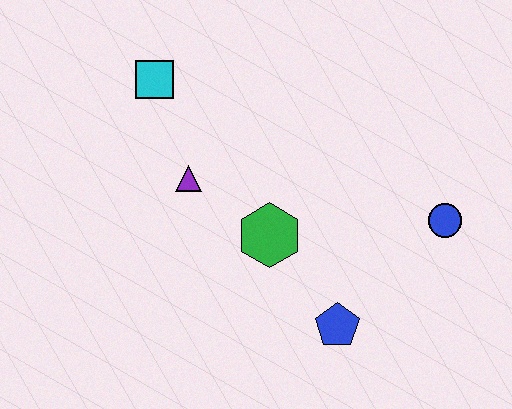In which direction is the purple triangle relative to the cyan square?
The purple triangle is below the cyan square.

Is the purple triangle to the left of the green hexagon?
Yes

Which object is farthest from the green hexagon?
The cyan square is farthest from the green hexagon.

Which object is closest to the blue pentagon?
The green hexagon is closest to the blue pentagon.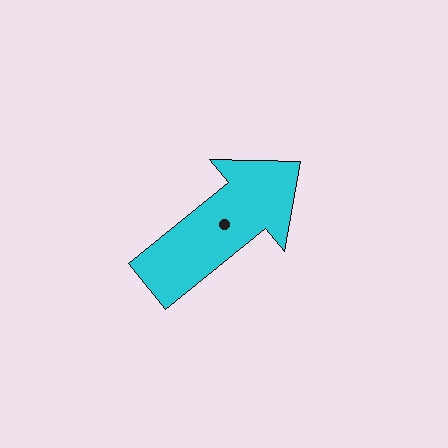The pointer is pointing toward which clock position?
Roughly 2 o'clock.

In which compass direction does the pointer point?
Northeast.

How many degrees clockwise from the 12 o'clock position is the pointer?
Approximately 51 degrees.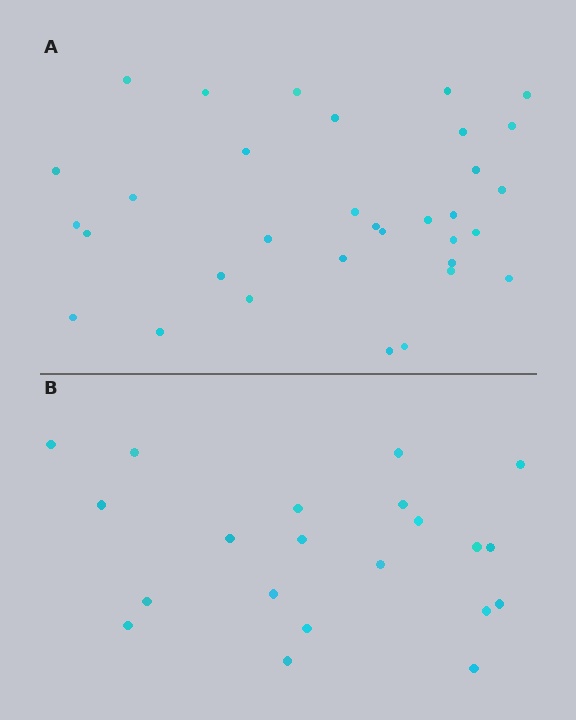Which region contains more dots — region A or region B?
Region A (the top region) has more dots.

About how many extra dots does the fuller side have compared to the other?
Region A has roughly 12 or so more dots than region B.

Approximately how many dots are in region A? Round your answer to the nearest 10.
About 30 dots. (The exact count is 33, which rounds to 30.)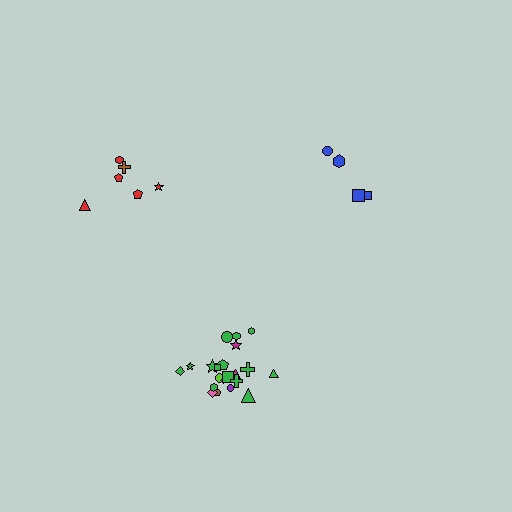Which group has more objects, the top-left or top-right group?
The top-left group.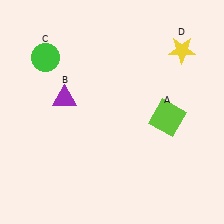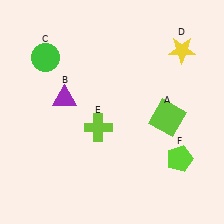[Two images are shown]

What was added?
A lime cross (E), a lime pentagon (F) were added in Image 2.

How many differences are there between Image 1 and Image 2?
There are 2 differences between the two images.